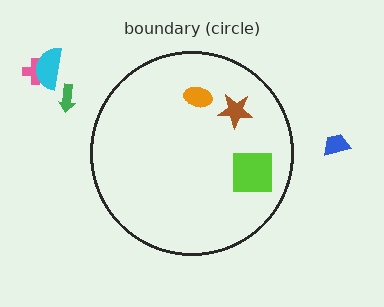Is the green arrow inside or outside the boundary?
Outside.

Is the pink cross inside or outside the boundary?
Outside.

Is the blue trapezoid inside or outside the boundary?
Outside.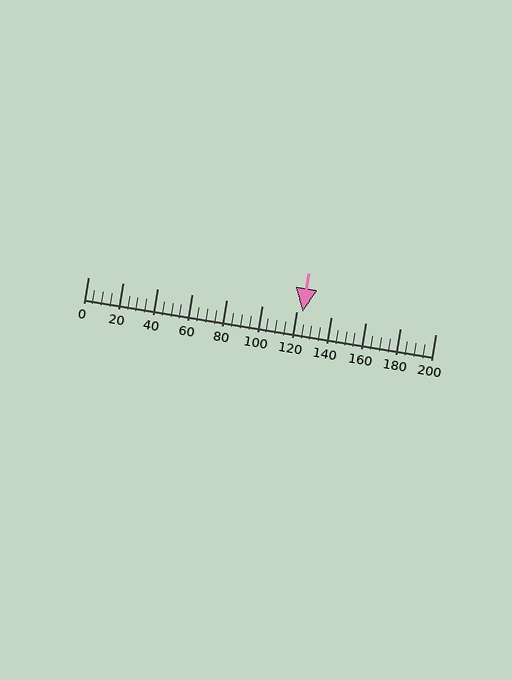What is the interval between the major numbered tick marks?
The major tick marks are spaced 20 units apart.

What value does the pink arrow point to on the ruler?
The pink arrow points to approximately 124.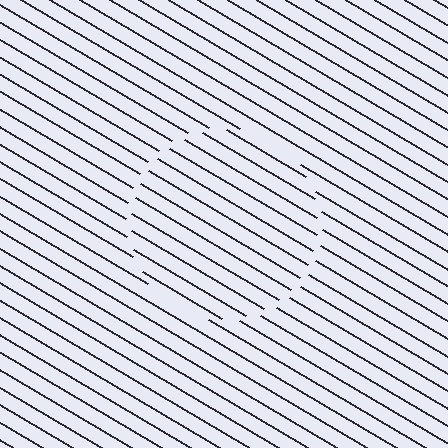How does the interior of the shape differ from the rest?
The interior of the shape contains the same grating, shifted by half a period — the contour is defined by the phase discontinuity where line-ends from the inner and outer gratings abut.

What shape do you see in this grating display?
An illusory circle. The interior of the shape contains the same grating, shifted by half a period — the contour is defined by the phase discontinuity where line-ends from the inner and outer gratings abut.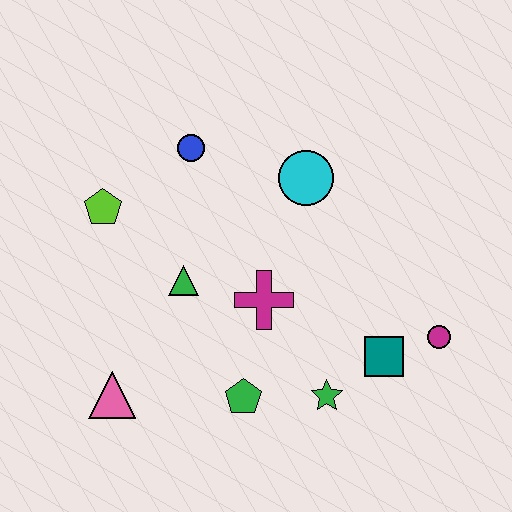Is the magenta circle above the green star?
Yes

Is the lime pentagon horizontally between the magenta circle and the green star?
No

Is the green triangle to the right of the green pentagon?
No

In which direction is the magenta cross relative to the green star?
The magenta cross is above the green star.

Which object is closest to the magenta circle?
The teal square is closest to the magenta circle.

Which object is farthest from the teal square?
The lime pentagon is farthest from the teal square.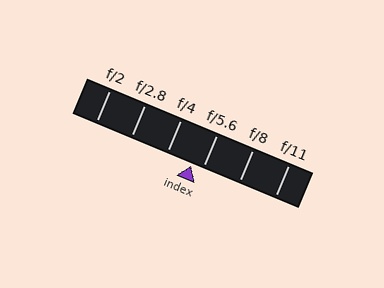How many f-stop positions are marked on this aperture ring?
There are 6 f-stop positions marked.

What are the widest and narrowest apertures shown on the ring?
The widest aperture shown is f/2 and the narrowest is f/11.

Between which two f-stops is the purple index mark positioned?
The index mark is between f/4 and f/5.6.